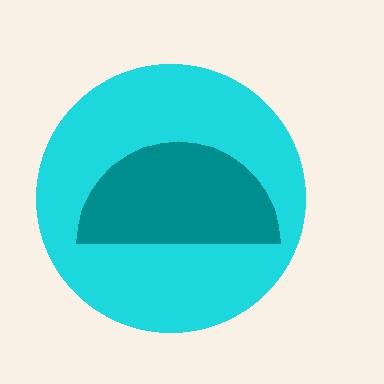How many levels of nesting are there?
2.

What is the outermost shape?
The cyan circle.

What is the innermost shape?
The teal semicircle.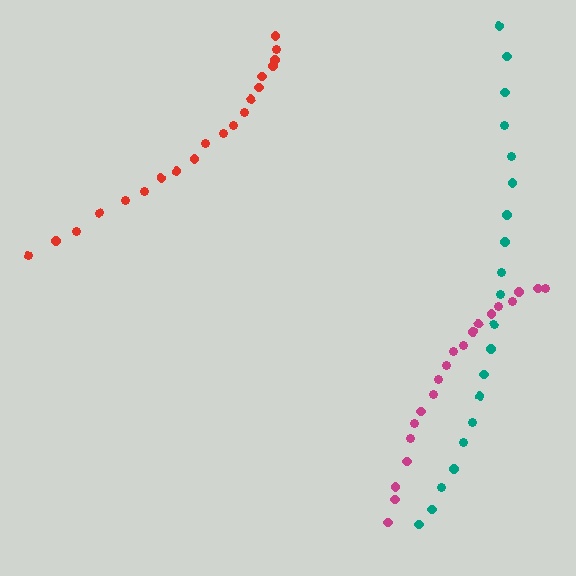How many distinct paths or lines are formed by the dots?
There are 3 distinct paths.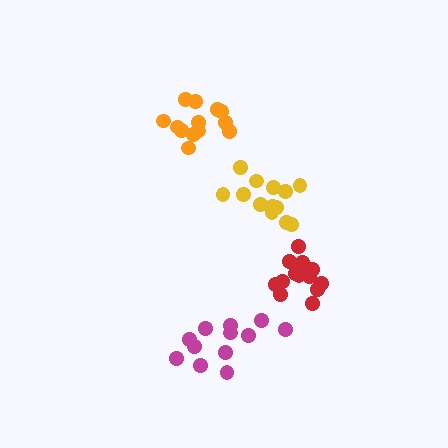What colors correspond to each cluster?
The clusters are colored: orange, yellow, magenta, red.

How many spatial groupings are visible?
There are 4 spatial groupings.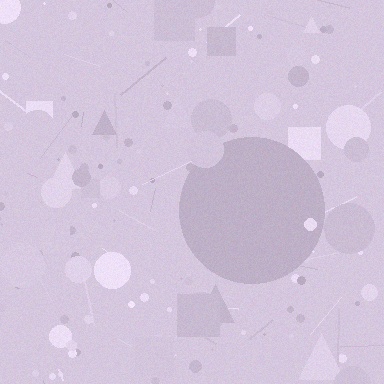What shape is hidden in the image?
A circle is hidden in the image.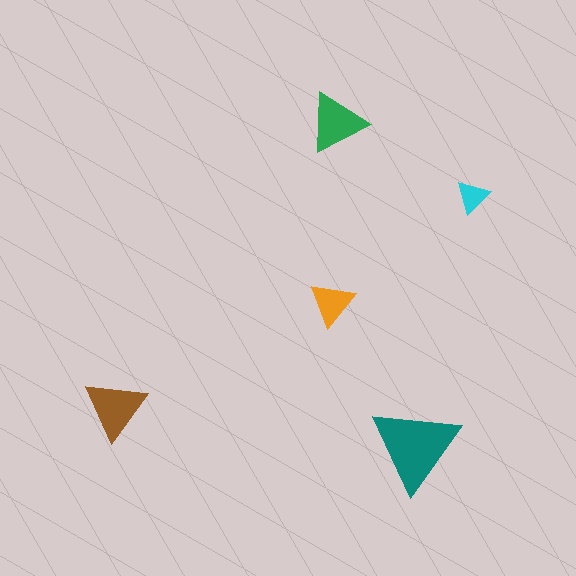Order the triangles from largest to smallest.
the teal one, the brown one, the green one, the orange one, the cyan one.